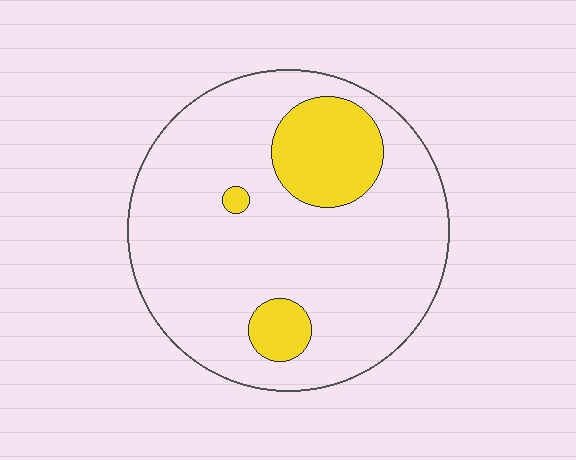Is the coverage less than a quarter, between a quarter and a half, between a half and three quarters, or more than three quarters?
Less than a quarter.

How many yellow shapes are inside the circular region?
3.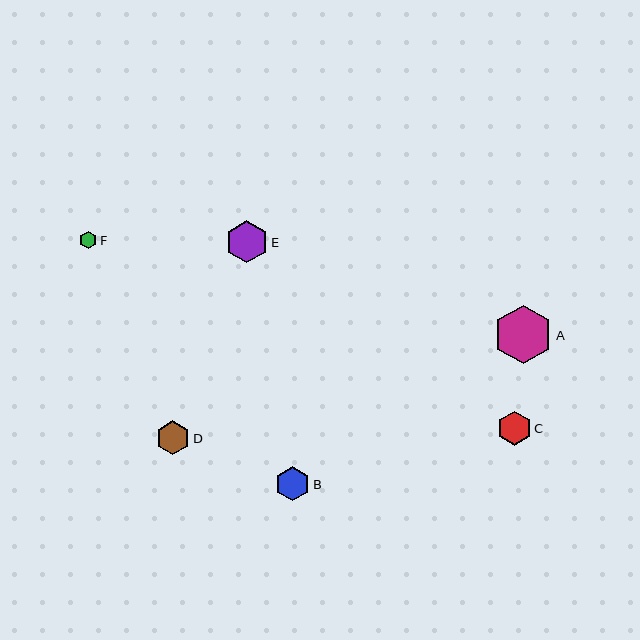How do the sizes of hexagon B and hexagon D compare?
Hexagon B and hexagon D are approximately the same size.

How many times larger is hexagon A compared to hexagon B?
Hexagon A is approximately 1.7 times the size of hexagon B.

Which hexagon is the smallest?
Hexagon F is the smallest with a size of approximately 18 pixels.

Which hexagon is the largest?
Hexagon A is the largest with a size of approximately 59 pixels.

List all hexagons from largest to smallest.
From largest to smallest: A, E, B, C, D, F.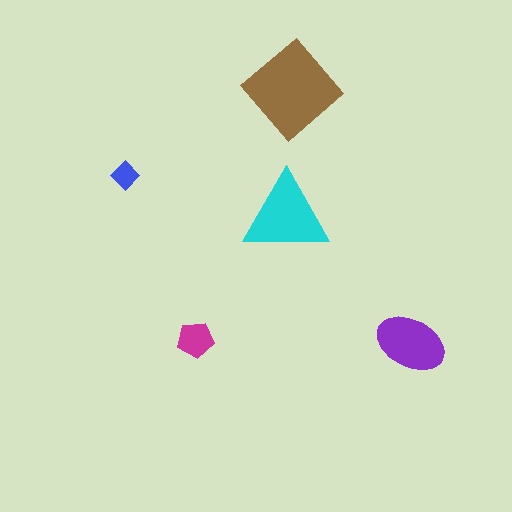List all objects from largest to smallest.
The brown diamond, the cyan triangle, the purple ellipse, the magenta pentagon, the blue diamond.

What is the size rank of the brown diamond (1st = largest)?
1st.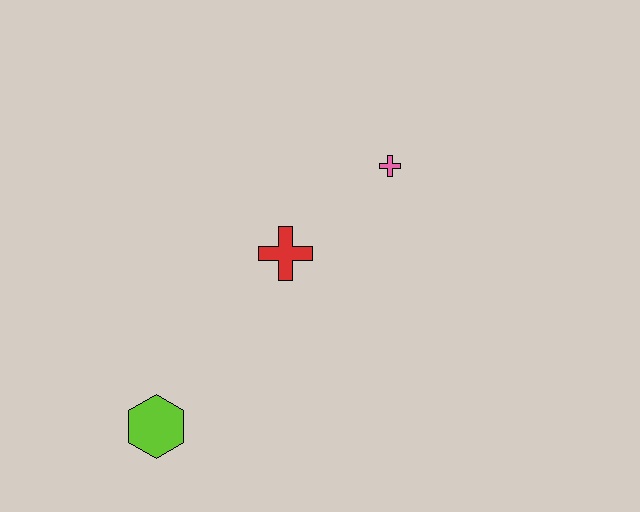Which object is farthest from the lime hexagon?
The pink cross is farthest from the lime hexagon.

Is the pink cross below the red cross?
No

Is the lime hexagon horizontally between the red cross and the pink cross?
No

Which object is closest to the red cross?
The pink cross is closest to the red cross.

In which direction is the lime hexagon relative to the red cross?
The lime hexagon is below the red cross.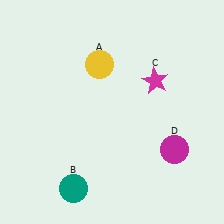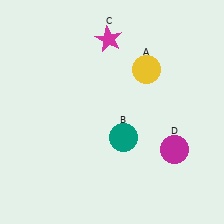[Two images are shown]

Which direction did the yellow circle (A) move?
The yellow circle (A) moved right.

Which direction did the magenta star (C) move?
The magenta star (C) moved left.